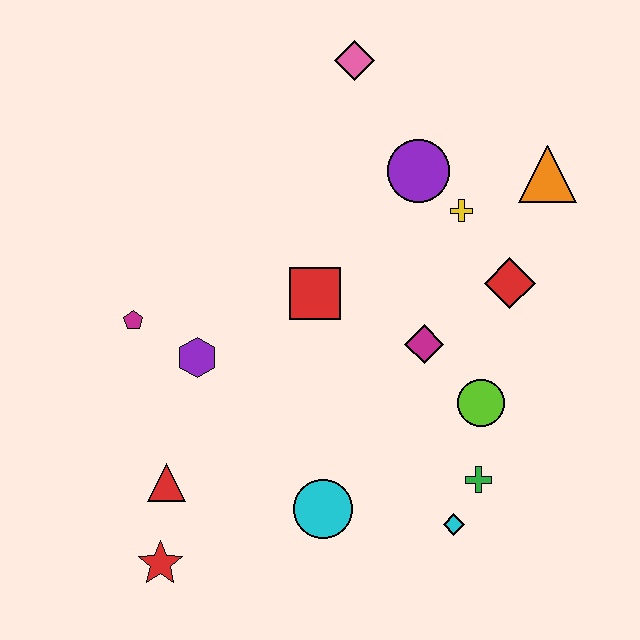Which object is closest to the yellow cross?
The purple circle is closest to the yellow cross.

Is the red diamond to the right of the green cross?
Yes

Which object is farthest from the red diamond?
The red star is farthest from the red diamond.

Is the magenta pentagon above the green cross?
Yes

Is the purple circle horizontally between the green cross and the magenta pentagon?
Yes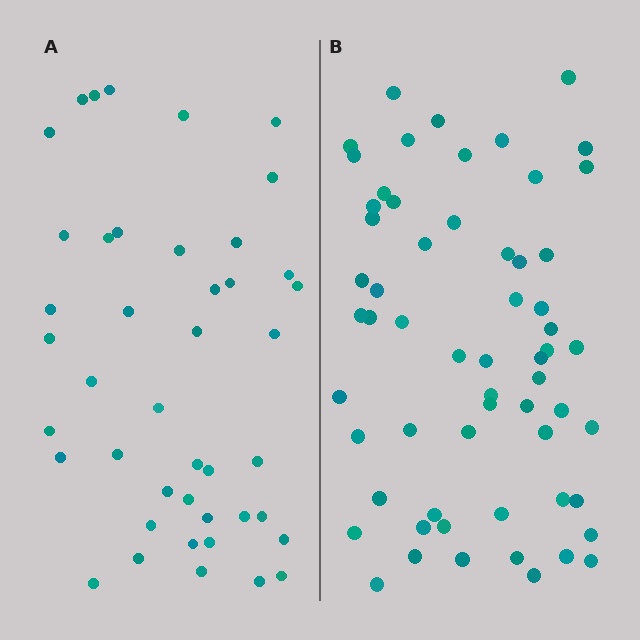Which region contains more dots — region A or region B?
Region B (the right region) has more dots.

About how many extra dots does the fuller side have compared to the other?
Region B has approximately 15 more dots than region A.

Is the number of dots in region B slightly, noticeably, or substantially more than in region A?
Region B has noticeably more, but not dramatically so. The ratio is roughly 1.4 to 1.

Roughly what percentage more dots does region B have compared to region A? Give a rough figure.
About 40% more.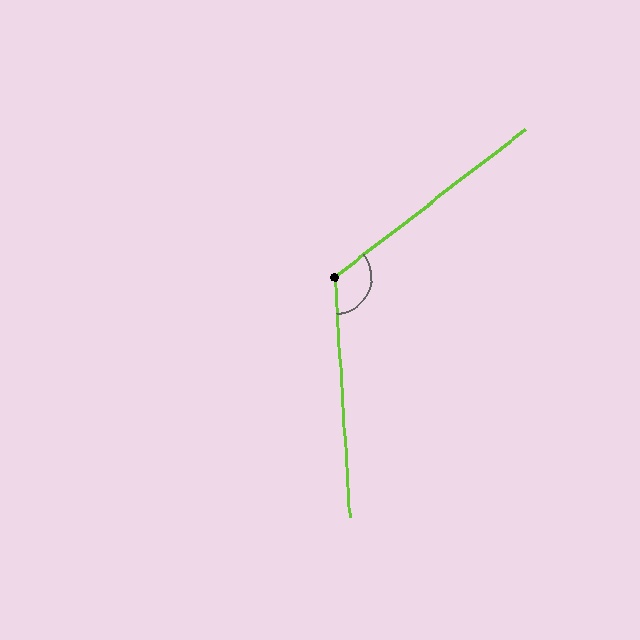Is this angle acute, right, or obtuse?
It is obtuse.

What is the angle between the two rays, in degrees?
Approximately 124 degrees.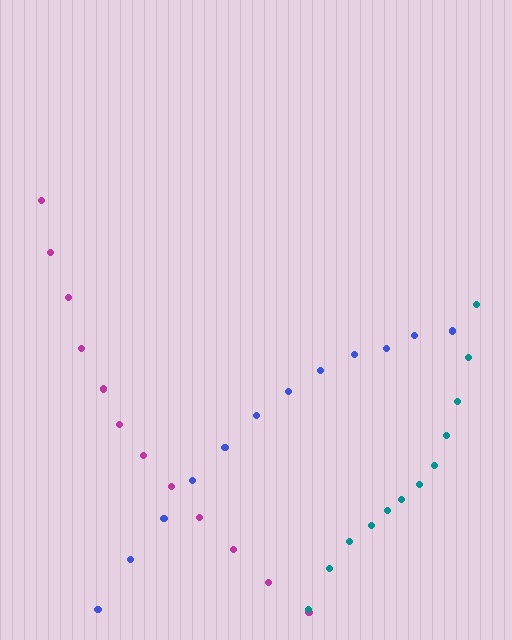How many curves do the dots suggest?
There are 3 distinct paths.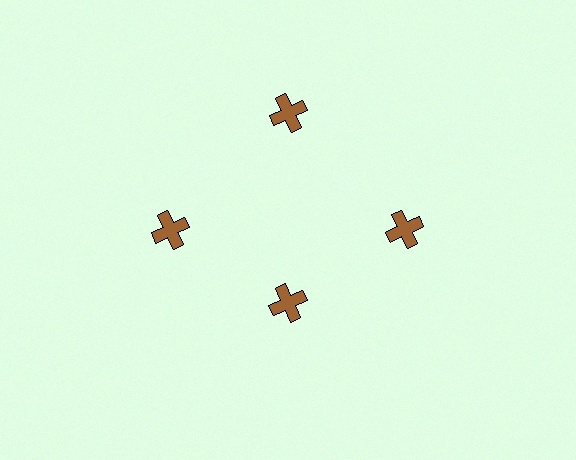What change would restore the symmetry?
The symmetry would be restored by moving it outward, back onto the ring so that all 4 crosses sit at equal angles and equal distance from the center.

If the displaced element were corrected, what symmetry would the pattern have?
It would have 4-fold rotational symmetry — the pattern would map onto itself every 90 degrees.